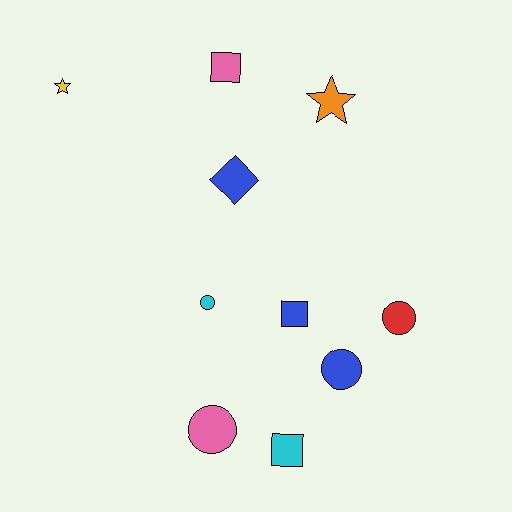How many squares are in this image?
There are 3 squares.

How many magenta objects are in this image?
There are no magenta objects.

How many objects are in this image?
There are 10 objects.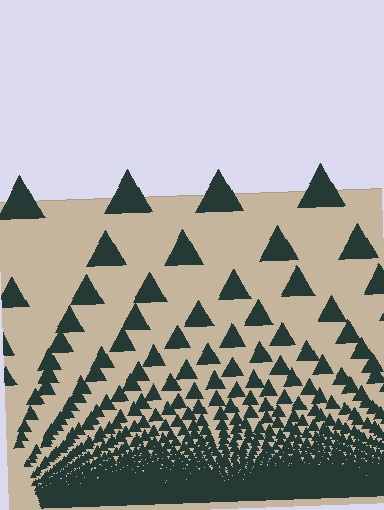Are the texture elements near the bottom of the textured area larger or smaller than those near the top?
Smaller. The gradient is inverted — elements near the bottom are smaller and denser.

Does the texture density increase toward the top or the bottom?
Density increases toward the bottom.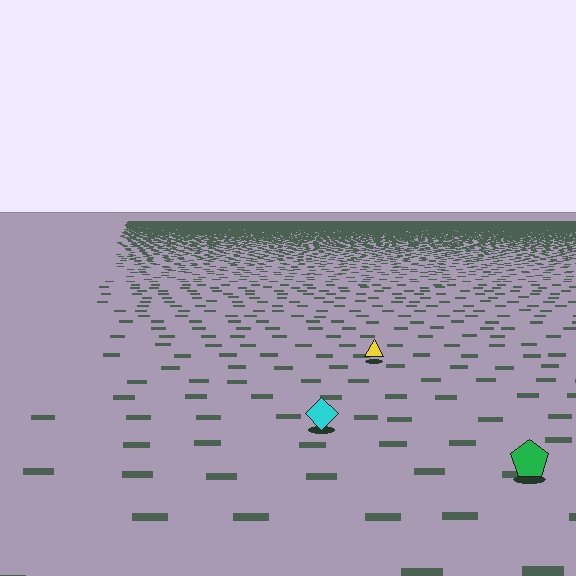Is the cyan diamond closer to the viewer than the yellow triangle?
Yes. The cyan diamond is closer — you can tell from the texture gradient: the ground texture is coarser near it.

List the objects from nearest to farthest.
From nearest to farthest: the green pentagon, the cyan diamond, the yellow triangle.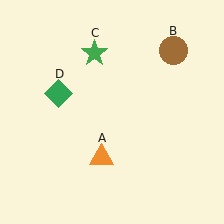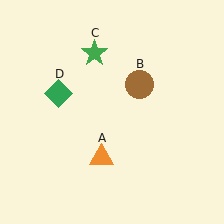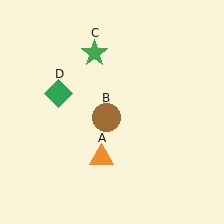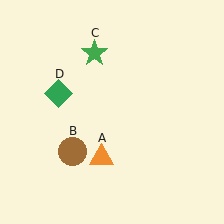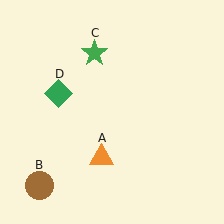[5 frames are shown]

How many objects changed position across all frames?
1 object changed position: brown circle (object B).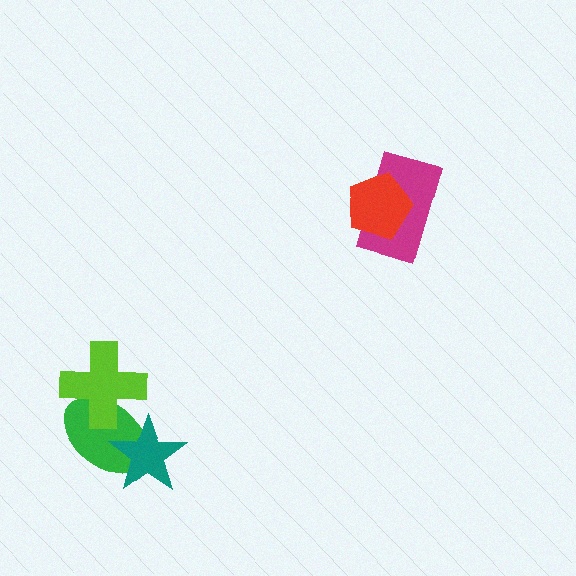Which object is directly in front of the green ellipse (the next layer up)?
The teal star is directly in front of the green ellipse.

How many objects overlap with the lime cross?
1 object overlaps with the lime cross.